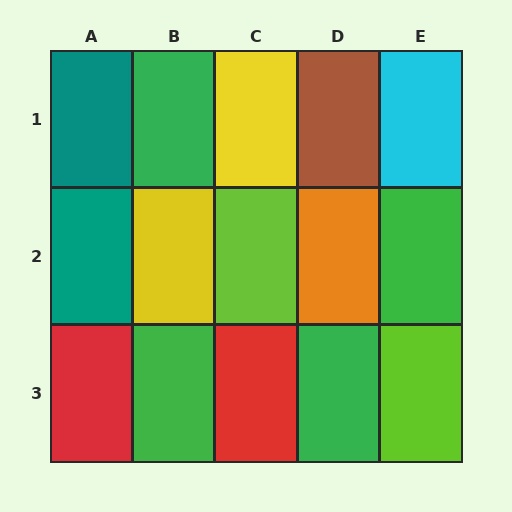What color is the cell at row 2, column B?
Yellow.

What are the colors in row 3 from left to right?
Red, green, red, green, lime.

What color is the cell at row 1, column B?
Green.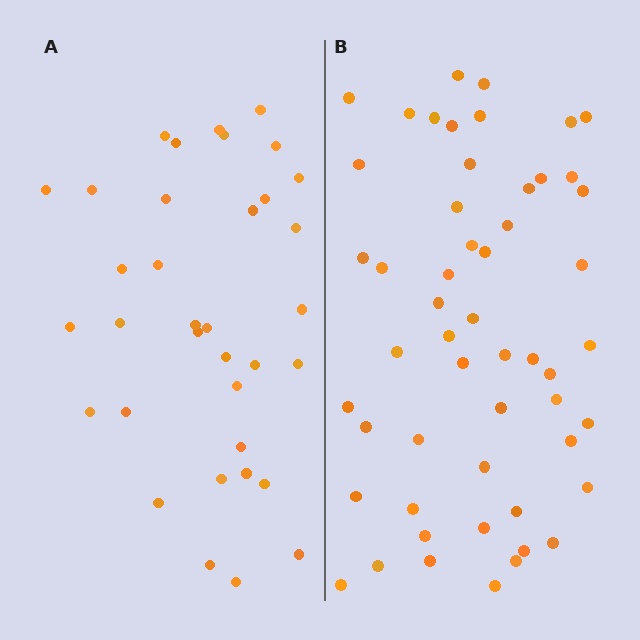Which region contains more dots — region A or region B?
Region B (the right region) has more dots.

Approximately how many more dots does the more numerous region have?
Region B has approximately 20 more dots than region A.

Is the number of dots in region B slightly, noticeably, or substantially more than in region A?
Region B has substantially more. The ratio is roughly 1.5 to 1.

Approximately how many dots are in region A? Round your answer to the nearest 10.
About 40 dots. (The exact count is 35, which rounds to 40.)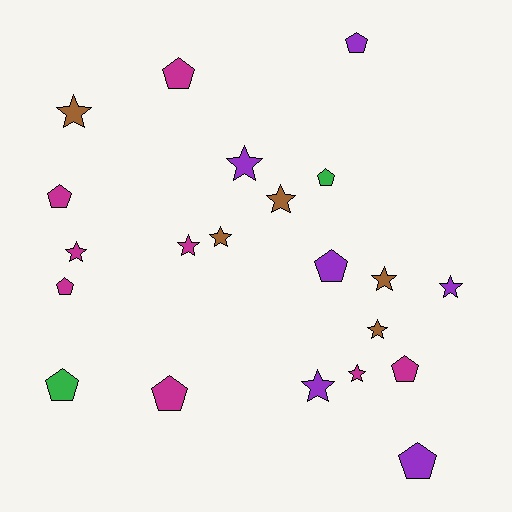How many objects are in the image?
There are 21 objects.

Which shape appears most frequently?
Star, with 11 objects.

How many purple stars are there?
There are 3 purple stars.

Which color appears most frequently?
Magenta, with 8 objects.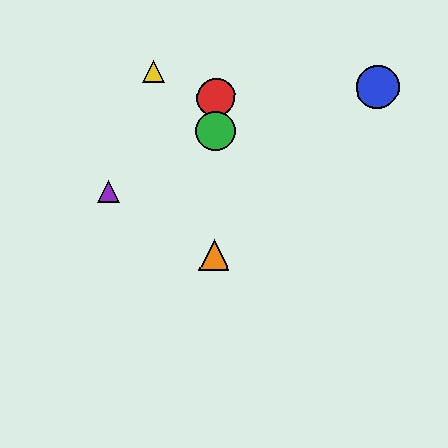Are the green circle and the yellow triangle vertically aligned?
No, the green circle is at x≈216 and the yellow triangle is at x≈154.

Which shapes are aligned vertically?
The red circle, the green circle, the orange triangle are aligned vertically.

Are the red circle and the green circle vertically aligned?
Yes, both are at x≈216.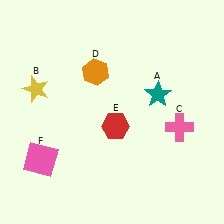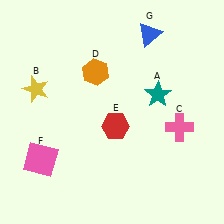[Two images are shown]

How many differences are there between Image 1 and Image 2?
There is 1 difference between the two images.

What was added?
A blue triangle (G) was added in Image 2.